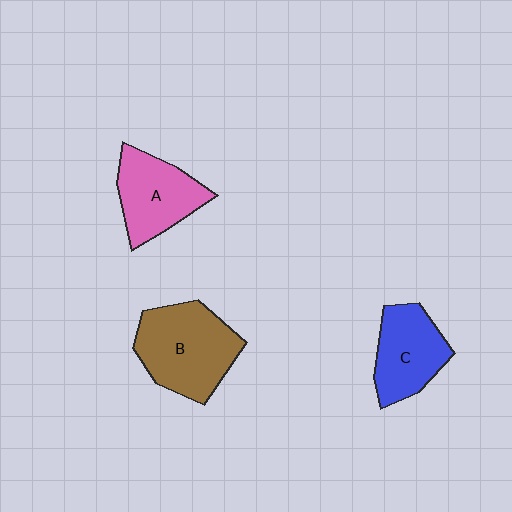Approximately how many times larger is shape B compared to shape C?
Approximately 1.4 times.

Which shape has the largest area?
Shape B (brown).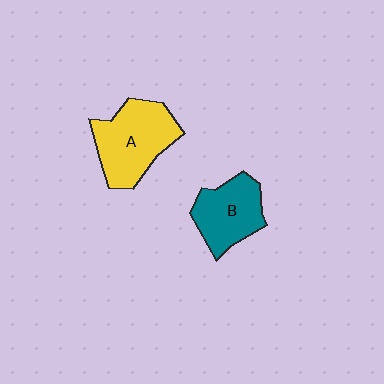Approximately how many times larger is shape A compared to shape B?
Approximately 1.3 times.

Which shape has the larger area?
Shape A (yellow).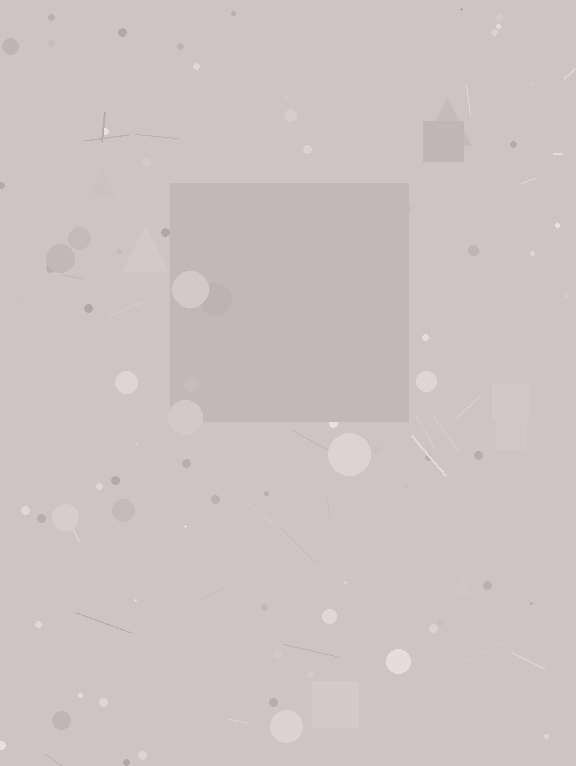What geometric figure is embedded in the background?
A square is embedded in the background.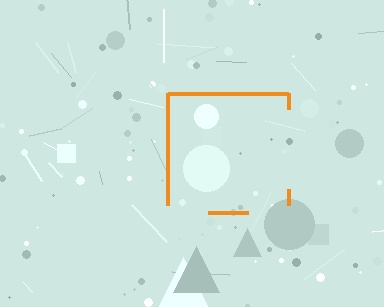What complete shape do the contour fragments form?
The contour fragments form a square.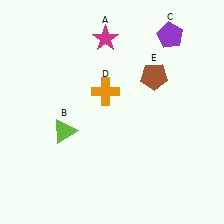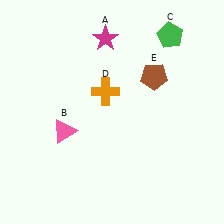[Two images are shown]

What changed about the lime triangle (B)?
In Image 1, B is lime. In Image 2, it changed to pink.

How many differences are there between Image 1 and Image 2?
There are 2 differences between the two images.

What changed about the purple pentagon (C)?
In Image 1, C is purple. In Image 2, it changed to green.